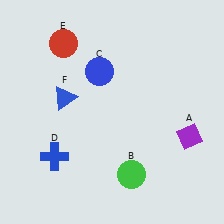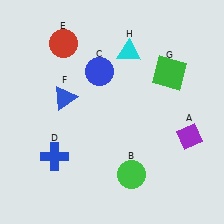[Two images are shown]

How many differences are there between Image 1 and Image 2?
There are 2 differences between the two images.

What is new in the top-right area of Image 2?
A cyan triangle (H) was added in the top-right area of Image 2.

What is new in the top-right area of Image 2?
A green square (G) was added in the top-right area of Image 2.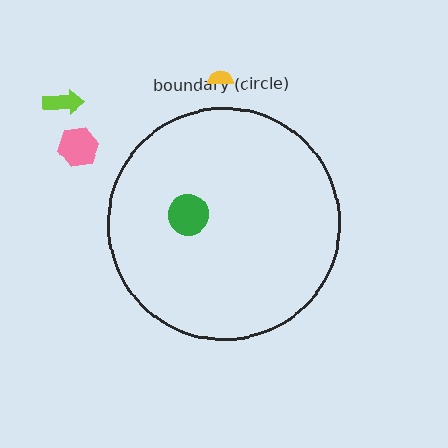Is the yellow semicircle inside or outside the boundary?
Outside.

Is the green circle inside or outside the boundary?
Inside.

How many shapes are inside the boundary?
1 inside, 3 outside.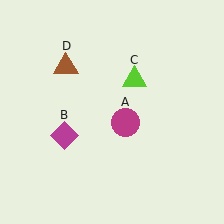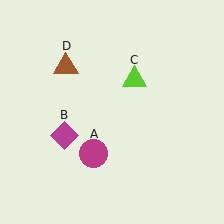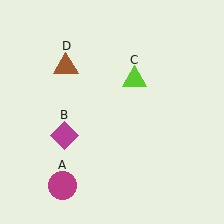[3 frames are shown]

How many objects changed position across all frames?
1 object changed position: magenta circle (object A).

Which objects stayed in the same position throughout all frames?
Magenta diamond (object B) and lime triangle (object C) and brown triangle (object D) remained stationary.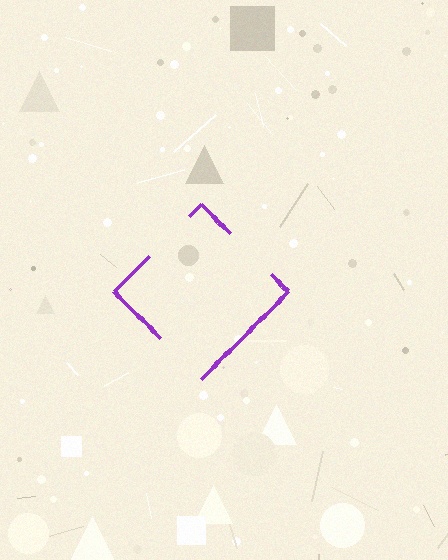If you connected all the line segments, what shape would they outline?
They would outline a diamond.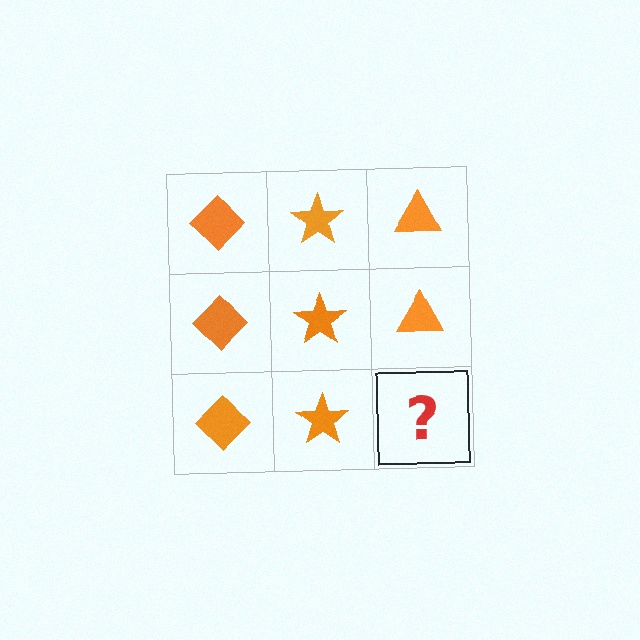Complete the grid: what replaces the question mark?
The question mark should be replaced with an orange triangle.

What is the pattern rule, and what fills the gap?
The rule is that each column has a consistent shape. The gap should be filled with an orange triangle.